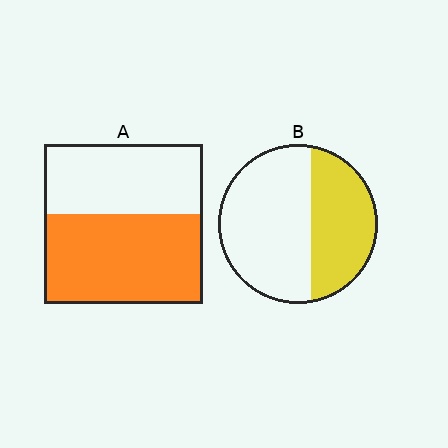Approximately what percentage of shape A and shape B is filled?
A is approximately 55% and B is approximately 40%.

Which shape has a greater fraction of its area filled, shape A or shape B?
Shape A.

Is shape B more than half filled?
No.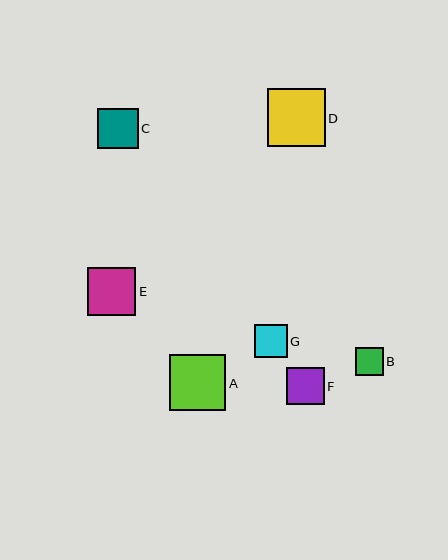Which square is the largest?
Square D is the largest with a size of approximately 57 pixels.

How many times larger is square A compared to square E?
Square A is approximately 1.2 times the size of square E.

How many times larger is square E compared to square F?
Square E is approximately 1.3 times the size of square F.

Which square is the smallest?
Square B is the smallest with a size of approximately 28 pixels.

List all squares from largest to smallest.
From largest to smallest: D, A, E, C, F, G, B.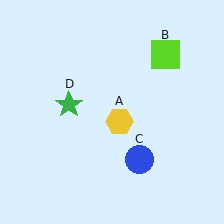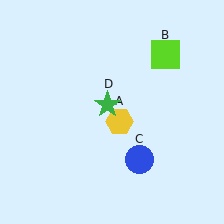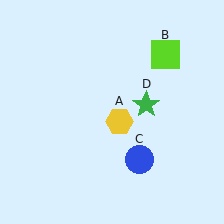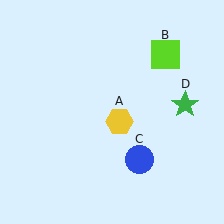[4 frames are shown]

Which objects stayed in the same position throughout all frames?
Yellow hexagon (object A) and lime square (object B) and blue circle (object C) remained stationary.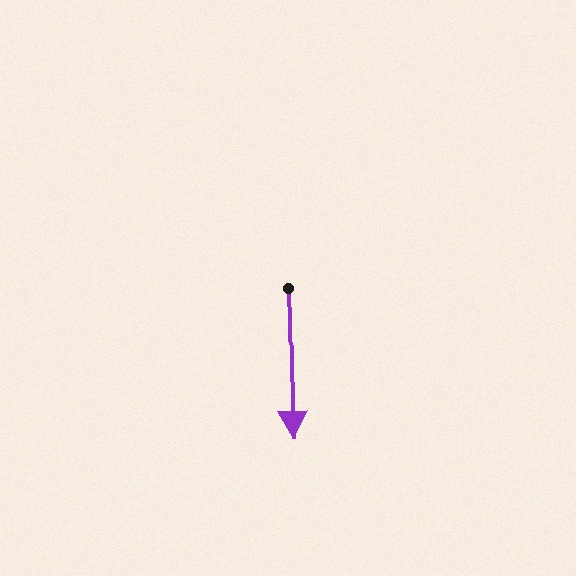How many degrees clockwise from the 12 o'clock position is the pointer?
Approximately 178 degrees.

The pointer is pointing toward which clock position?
Roughly 6 o'clock.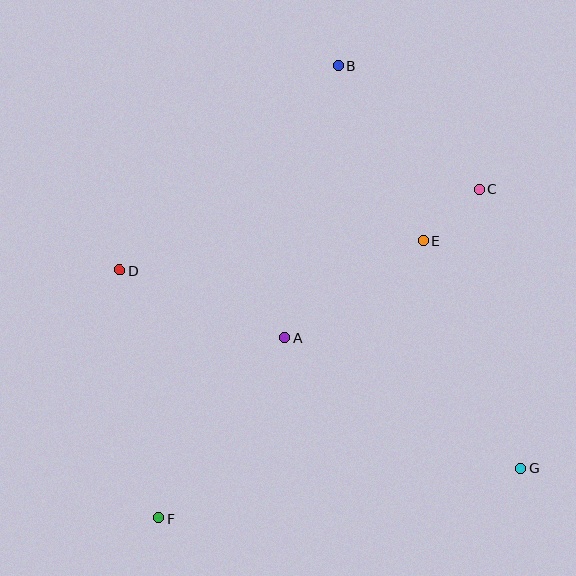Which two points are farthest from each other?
Points B and F are farthest from each other.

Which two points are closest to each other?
Points C and E are closest to each other.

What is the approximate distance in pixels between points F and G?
The distance between F and G is approximately 366 pixels.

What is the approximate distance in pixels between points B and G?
The distance between B and G is approximately 442 pixels.